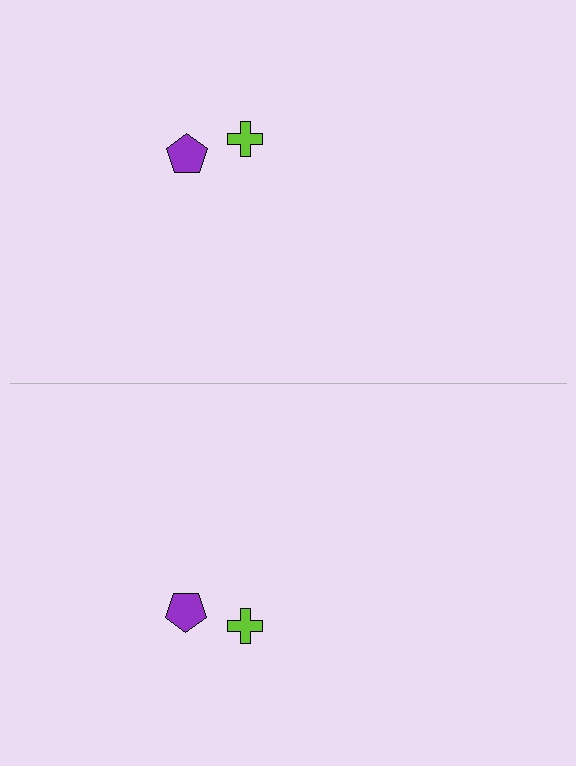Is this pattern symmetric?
Yes, this pattern has bilateral (reflection) symmetry.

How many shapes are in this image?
There are 4 shapes in this image.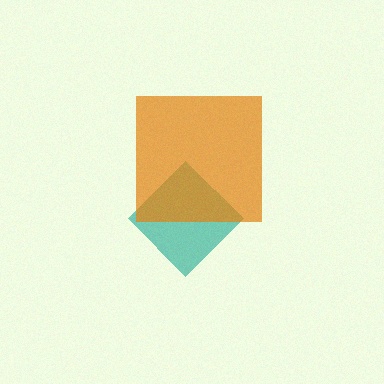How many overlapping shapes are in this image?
There are 2 overlapping shapes in the image.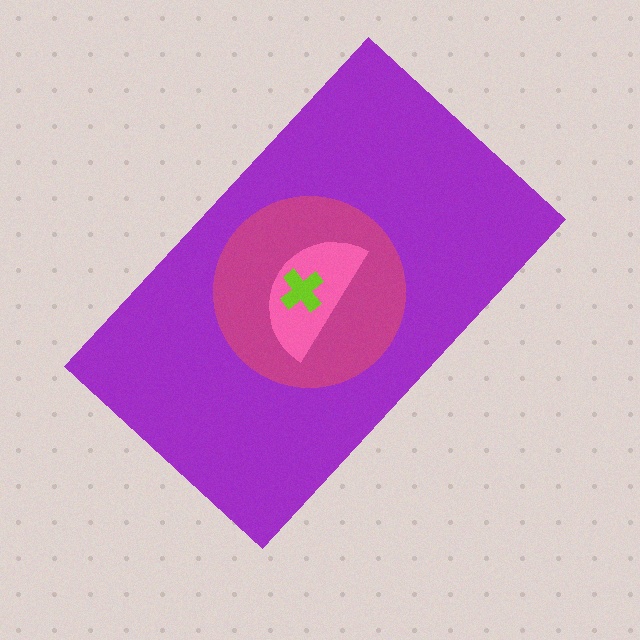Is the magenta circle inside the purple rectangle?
Yes.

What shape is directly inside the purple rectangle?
The magenta circle.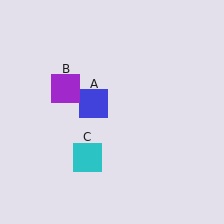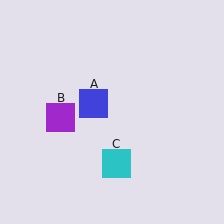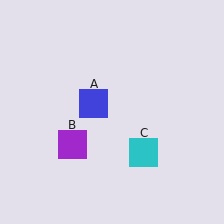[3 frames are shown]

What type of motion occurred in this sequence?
The purple square (object B), cyan square (object C) rotated counterclockwise around the center of the scene.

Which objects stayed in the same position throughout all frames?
Blue square (object A) remained stationary.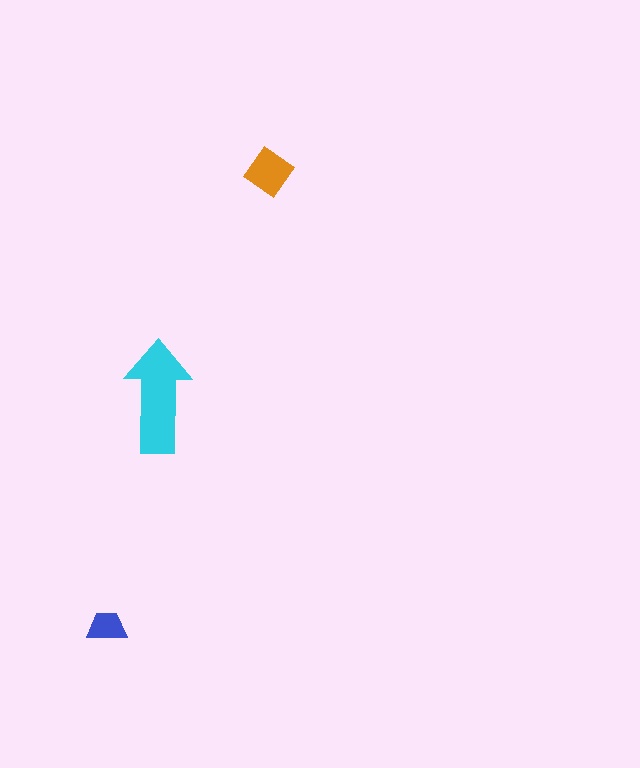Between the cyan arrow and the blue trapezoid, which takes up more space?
The cyan arrow.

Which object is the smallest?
The blue trapezoid.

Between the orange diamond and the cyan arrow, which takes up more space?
The cyan arrow.